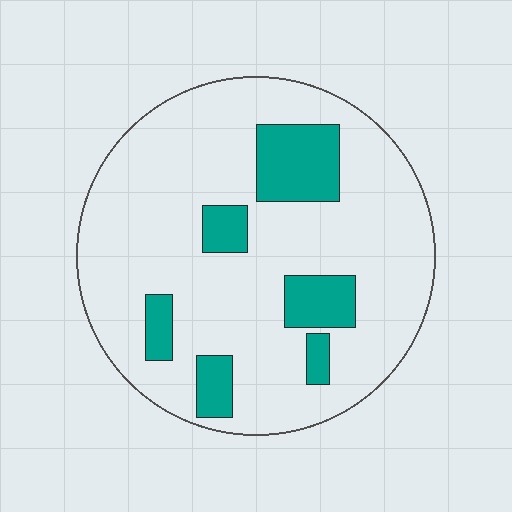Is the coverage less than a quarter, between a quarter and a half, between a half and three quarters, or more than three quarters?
Less than a quarter.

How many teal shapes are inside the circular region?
6.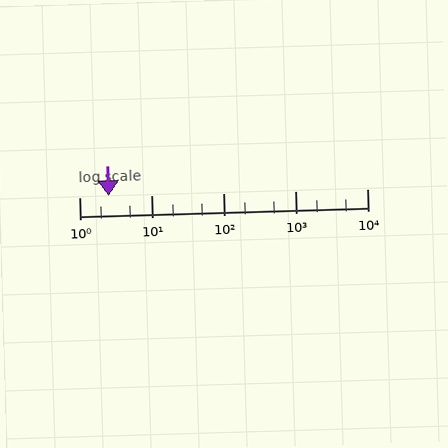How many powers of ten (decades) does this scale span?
The scale spans 4 decades, from 1 to 10000.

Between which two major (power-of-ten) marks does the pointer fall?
The pointer is between 1 and 10.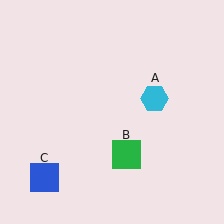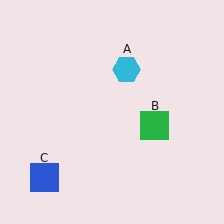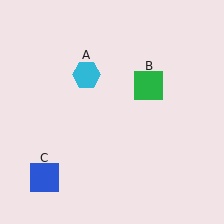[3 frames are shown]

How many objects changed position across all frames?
2 objects changed position: cyan hexagon (object A), green square (object B).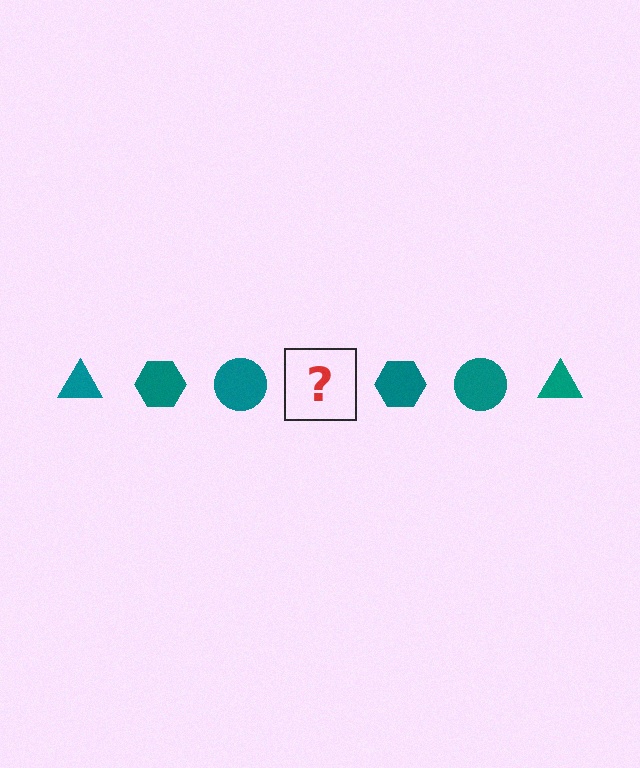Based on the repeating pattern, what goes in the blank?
The blank should be a teal triangle.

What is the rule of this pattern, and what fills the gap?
The rule is that the pattern cycles through triangle, hexagon, circle shapes in teal. The gap should be filled with a teal triangle.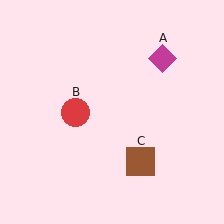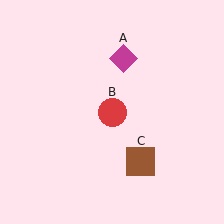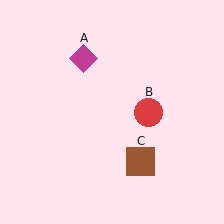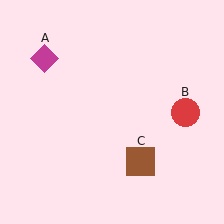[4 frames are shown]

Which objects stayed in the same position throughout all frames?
Brown square (object C) remained stationary.